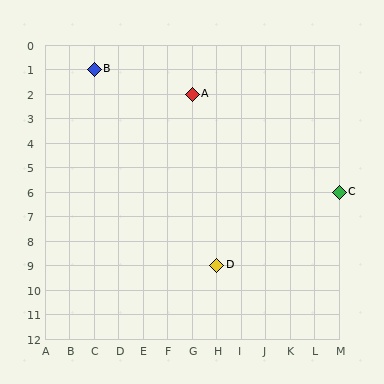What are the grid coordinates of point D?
Point D is at grid coordinates (H, 9).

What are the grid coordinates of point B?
Point B is at grid coordinates (C, 1).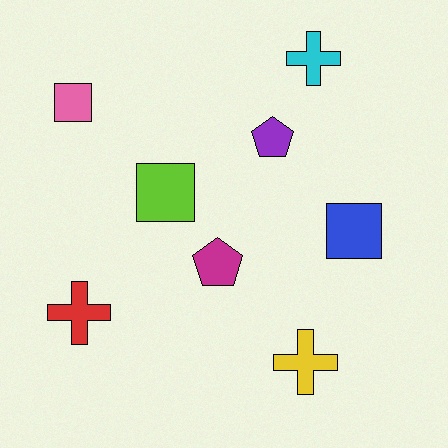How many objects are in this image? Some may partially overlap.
There are 8 objects.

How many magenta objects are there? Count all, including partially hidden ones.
There is 1 magenta object.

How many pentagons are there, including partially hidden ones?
There are 2 pentagons.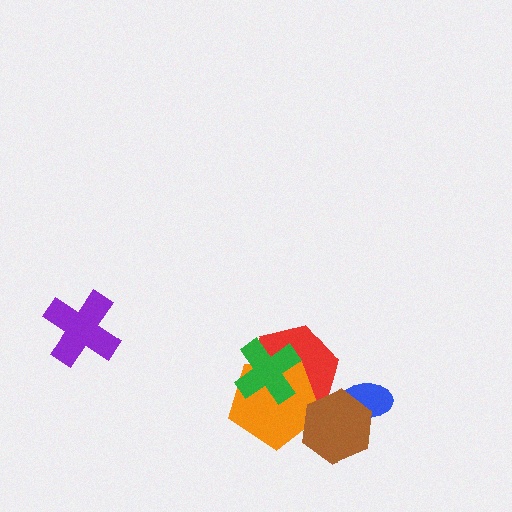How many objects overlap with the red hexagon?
3 objects overlap with the red hexagon.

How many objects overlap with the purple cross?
0 objects overlap with the purple cross.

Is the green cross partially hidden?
No, no other shape covers it.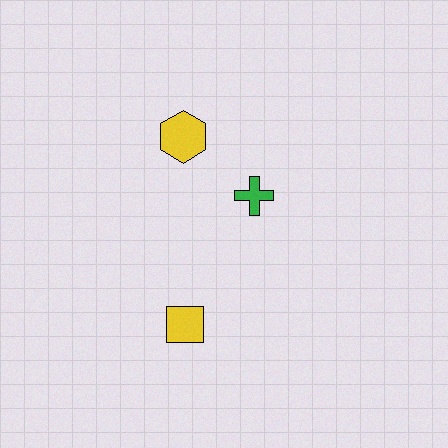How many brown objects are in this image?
There are no brown objects.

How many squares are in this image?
There is 1 square.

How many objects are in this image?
There are 3 objects.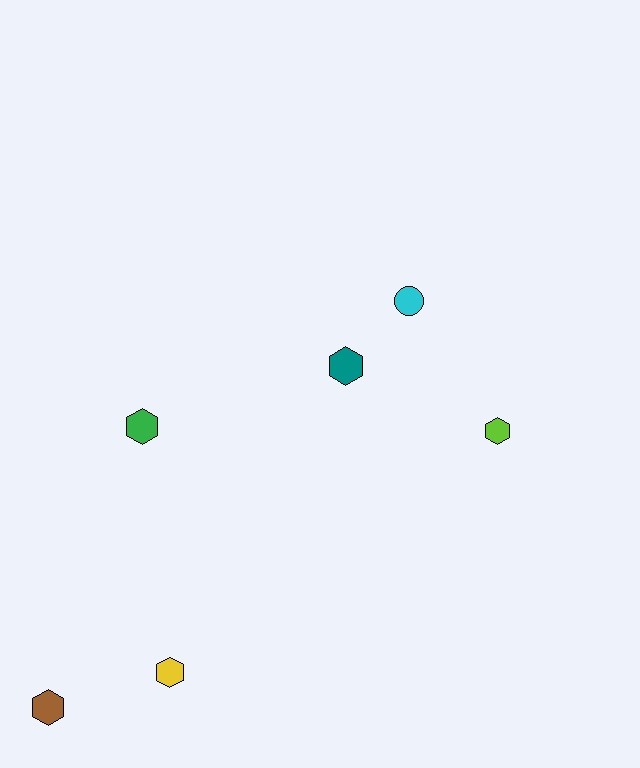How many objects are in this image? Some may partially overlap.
There are 6 objects.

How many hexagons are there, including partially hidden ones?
There are 5 hexagons.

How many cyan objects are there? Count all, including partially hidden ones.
There is 1 cyan object.